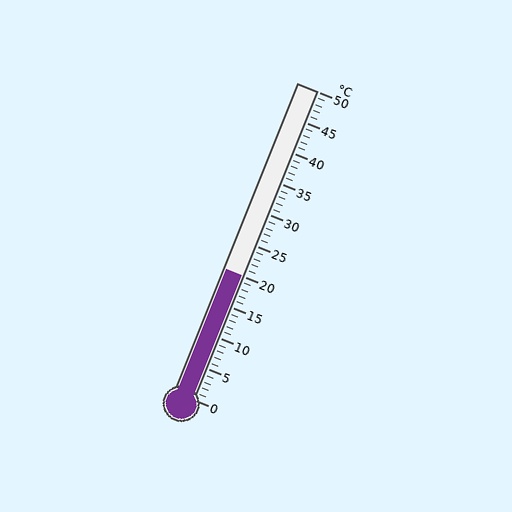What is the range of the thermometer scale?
The thermometer scale ranges from 0°C to 50°C.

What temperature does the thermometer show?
The thermometer shows approximately 20°C.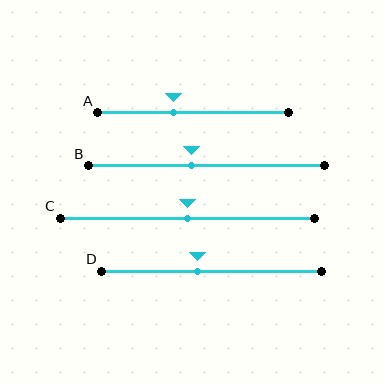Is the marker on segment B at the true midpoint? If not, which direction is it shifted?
No, the marker on segment B is shifted to the left by about 6% of the segment length.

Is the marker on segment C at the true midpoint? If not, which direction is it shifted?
Yes, the marker on segment C is at the true midpoint.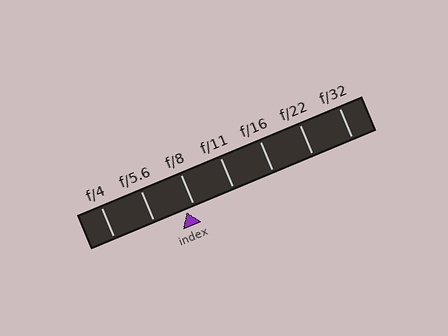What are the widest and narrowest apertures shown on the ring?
The widest aperture shown is f/4 and the narrowest is f/32.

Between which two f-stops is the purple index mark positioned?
The index mark is between f/5.6 and f/8.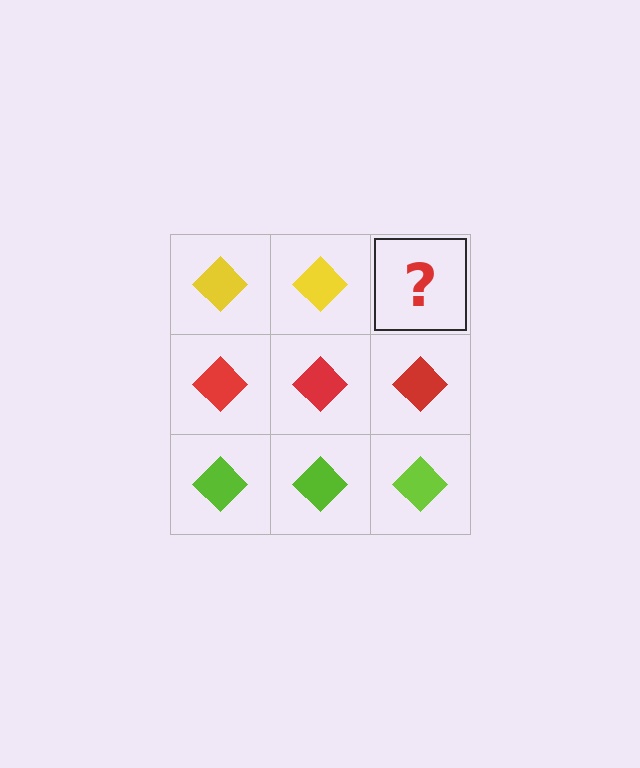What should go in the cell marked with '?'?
The missing cell should contain a yellow diamond.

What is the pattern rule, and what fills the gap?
The rule is that each row has a consistent color. The gap should be filled with a yellow diamond.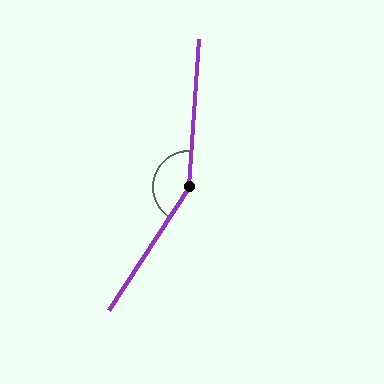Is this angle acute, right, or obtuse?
It is obtuse.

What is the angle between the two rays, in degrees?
Approximately 151 degrees.